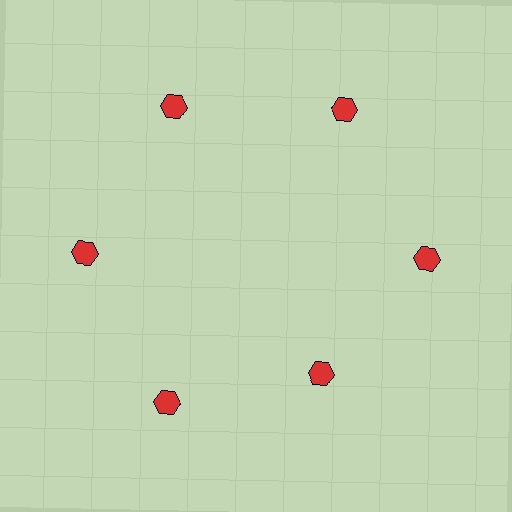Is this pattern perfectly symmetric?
No. The 6 red hexagons are arranged in a ring, but one element near the 5 o'clock position is pulled inward toward the center, breaking the 6-fold rotational symmetry.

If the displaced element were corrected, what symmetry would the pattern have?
It would have 6-fold rotational symmetry — the pattern would map onto itself every 60 degrees.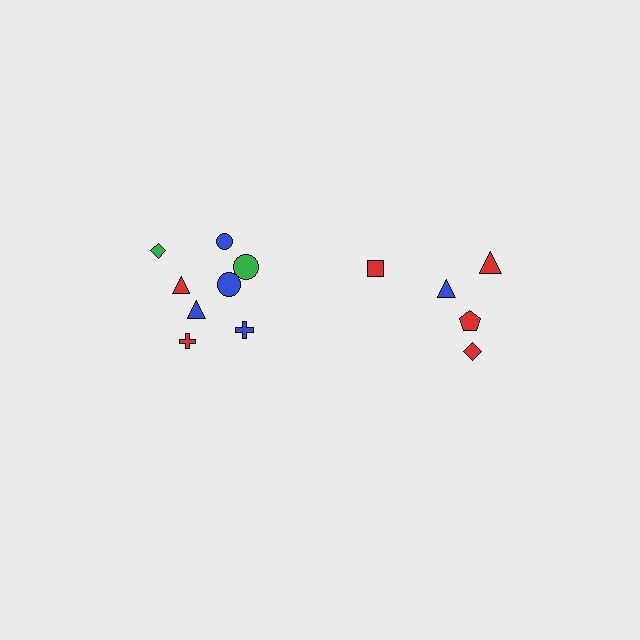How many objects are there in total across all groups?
There are 13 objects.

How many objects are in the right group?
There are 5 objects.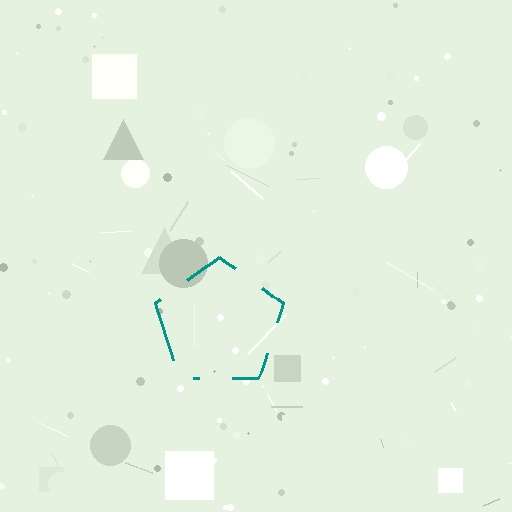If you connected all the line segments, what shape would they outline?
They would outline a pentagon.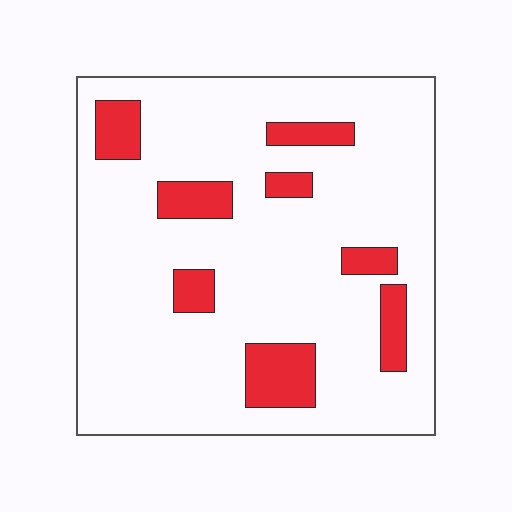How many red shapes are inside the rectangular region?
8.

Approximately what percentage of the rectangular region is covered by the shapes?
Approximately 15%.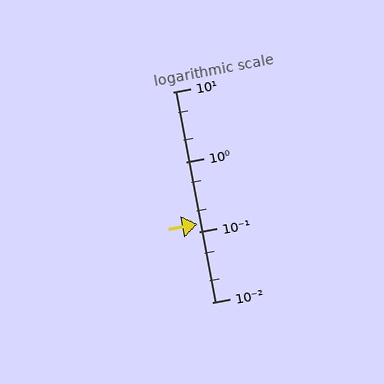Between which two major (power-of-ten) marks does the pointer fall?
The pointer is between 0.1 and 1.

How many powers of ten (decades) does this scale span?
The scale spans 3 decades, from 0.01 to 10.